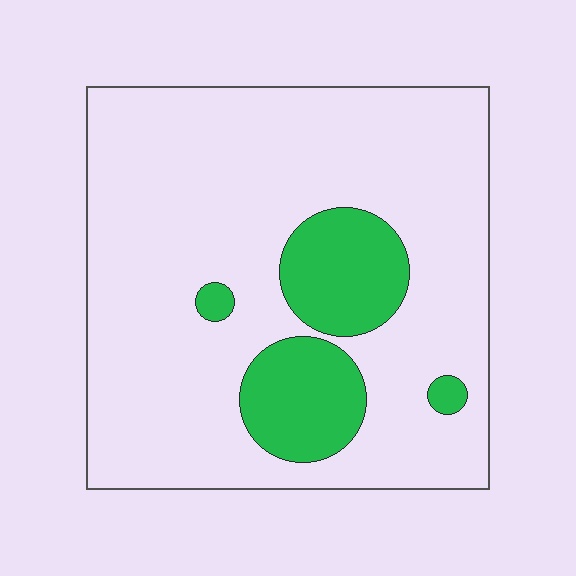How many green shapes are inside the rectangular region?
4.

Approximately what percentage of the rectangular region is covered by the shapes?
Approximately 20%.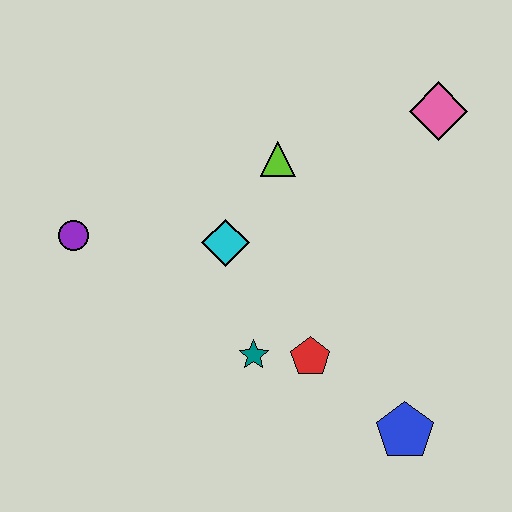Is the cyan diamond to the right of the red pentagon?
No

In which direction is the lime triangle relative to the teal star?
The lime triangle is above the teal star.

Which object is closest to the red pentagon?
The teal star is closest to the red pentagon.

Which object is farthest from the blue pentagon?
The purple circle is farthest from the blue pentagon.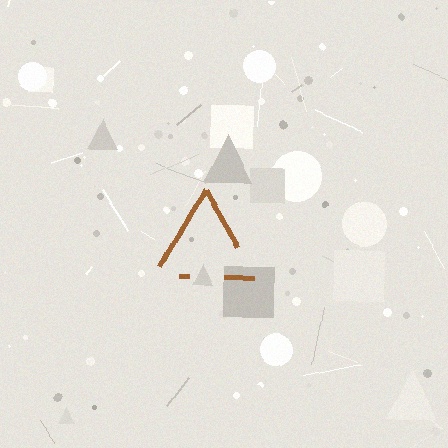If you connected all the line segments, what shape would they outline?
They would outline a triangle.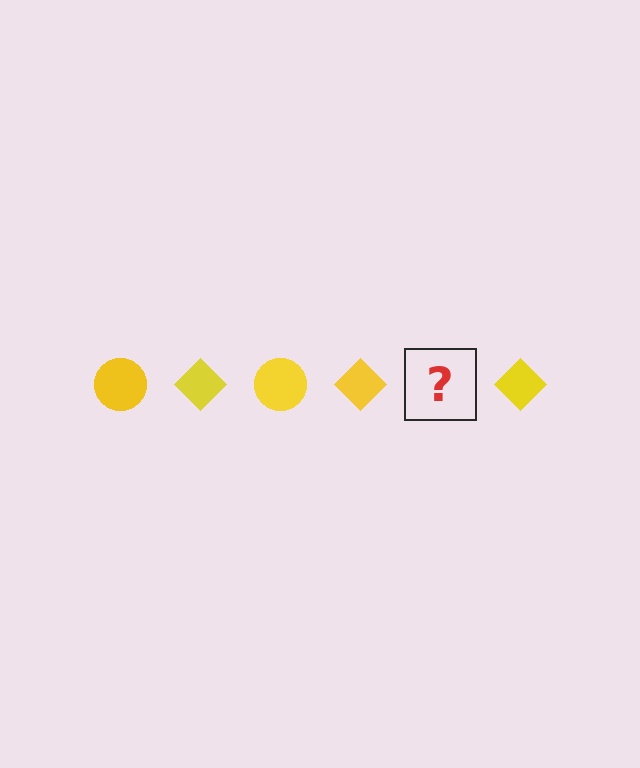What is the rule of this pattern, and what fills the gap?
The rule is that the pattern cycles through circle, diamond shapes in yellow. The gap should be filled with a yellow circle.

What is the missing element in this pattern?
The missing element is a yellow circle.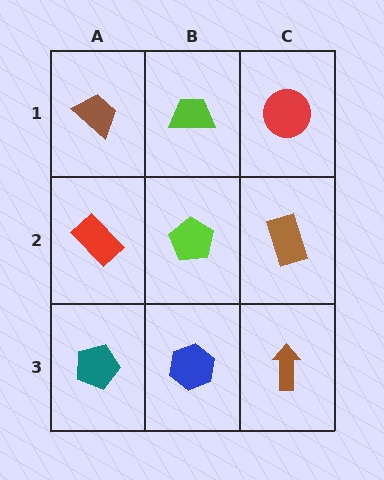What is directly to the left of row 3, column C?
A blue hexagon.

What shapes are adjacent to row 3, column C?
A brown rectangle (row 2, column C), a blue hexagon (row 3, column B).